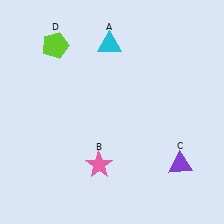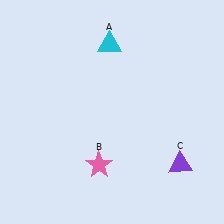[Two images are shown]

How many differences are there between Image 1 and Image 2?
There is 1 difference between the two images.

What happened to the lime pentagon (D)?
The lime pentagon (D) was removed in Image 2. It was in the top-left area of Image 1.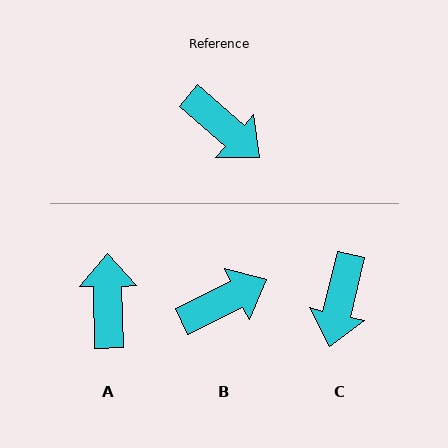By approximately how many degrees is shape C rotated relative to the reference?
Approximately 62 degrees clockwise.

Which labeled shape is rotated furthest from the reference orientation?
A, about 132 degrees away.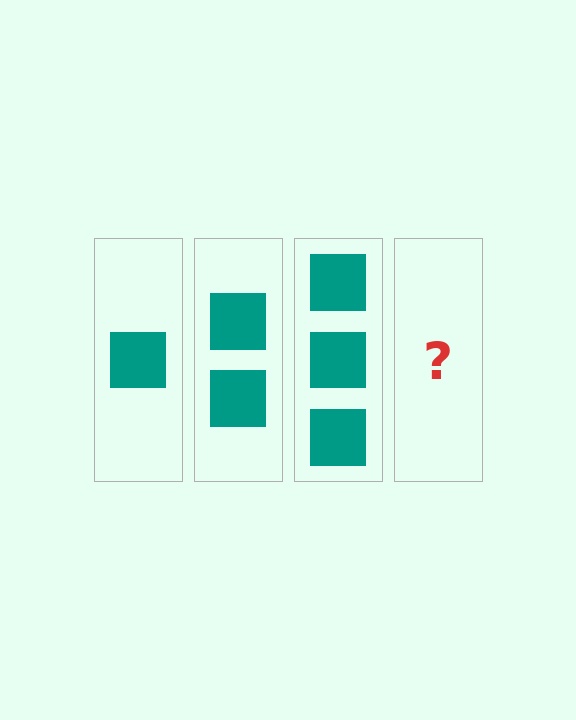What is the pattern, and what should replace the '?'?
The pattern is that each step adds one more square. The '?' should be 4 squares.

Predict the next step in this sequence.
The next step is 4 squares.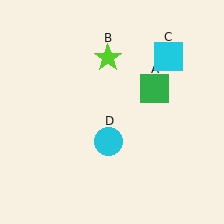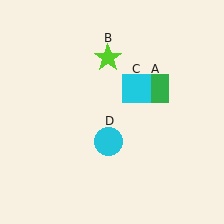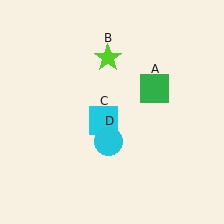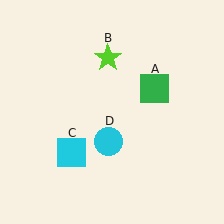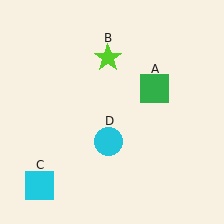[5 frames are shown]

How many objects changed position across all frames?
1 object changed position: cyan square (object C).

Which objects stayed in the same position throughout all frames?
Green square (object A) and lime star (object B) and cyan circle (object D) remained stationary.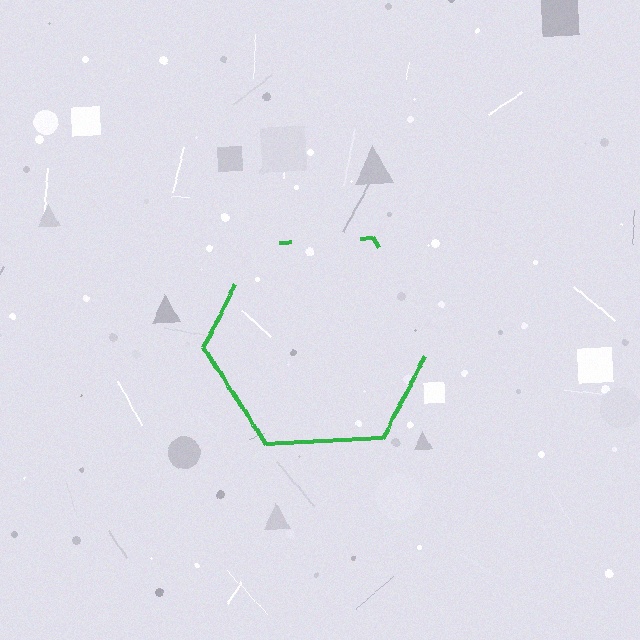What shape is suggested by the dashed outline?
The dashed outline suggests a hexagon.